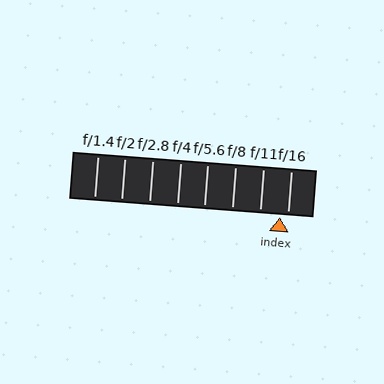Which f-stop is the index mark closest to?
The index mark is closest to f/16.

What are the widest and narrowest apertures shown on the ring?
The widest aperture shown is f/1.4 and the narrowest is f/16.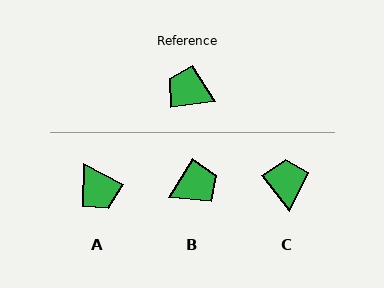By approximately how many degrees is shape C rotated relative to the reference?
Approximately 58 degrees clockwise.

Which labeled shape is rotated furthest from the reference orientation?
A, about 146 degrees away.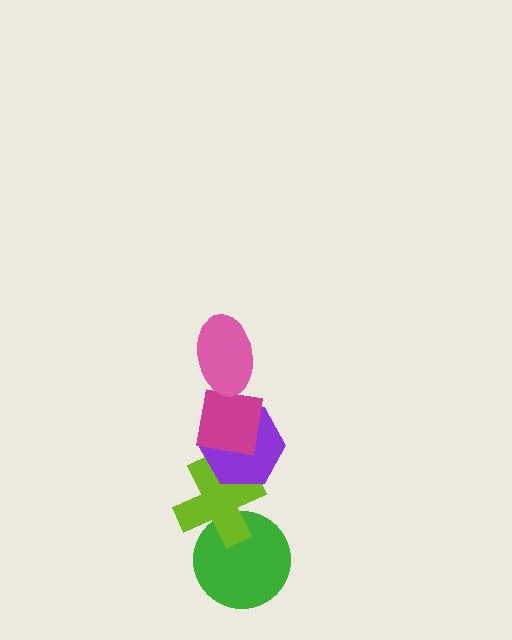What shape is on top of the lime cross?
The purple hexagon is on top of the lime cross.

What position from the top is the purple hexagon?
The purple hexagon is 3rd from the top.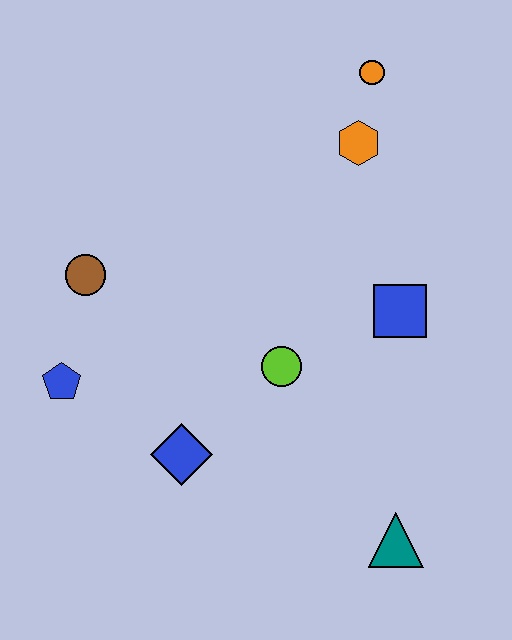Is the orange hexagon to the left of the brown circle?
No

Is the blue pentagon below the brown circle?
Yes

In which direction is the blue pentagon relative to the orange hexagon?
The blue pentagon is to the left of the orange hexagon.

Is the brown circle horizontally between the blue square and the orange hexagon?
No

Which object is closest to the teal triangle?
The lime circle is closest to the teal triangle.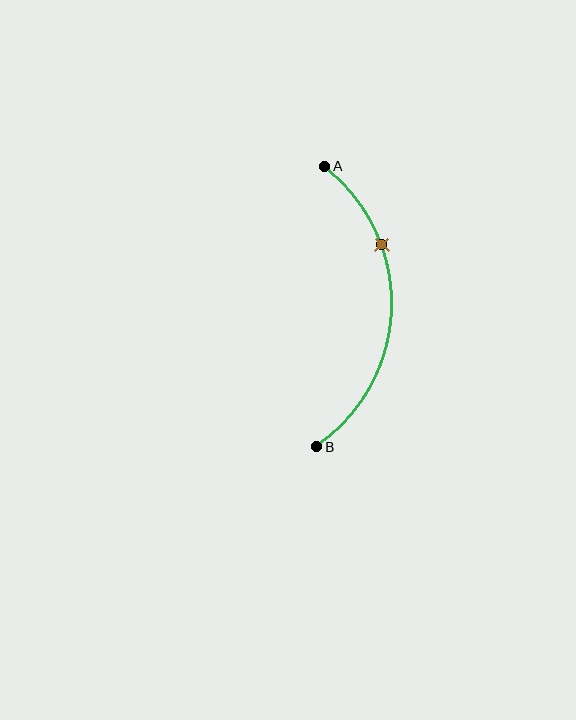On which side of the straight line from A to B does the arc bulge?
The arc bulges to the right of the straight line connecting A and B.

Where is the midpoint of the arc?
The arc midpoint is the point on the curve farthest from the straight line joining A and B. It sits to the right of that line.